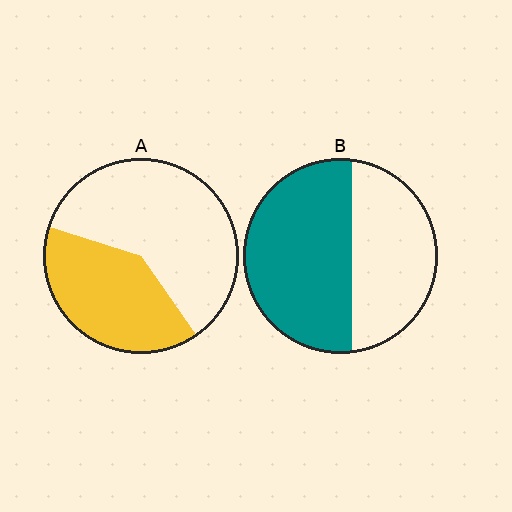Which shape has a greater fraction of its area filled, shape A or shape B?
Shape B.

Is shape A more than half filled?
No.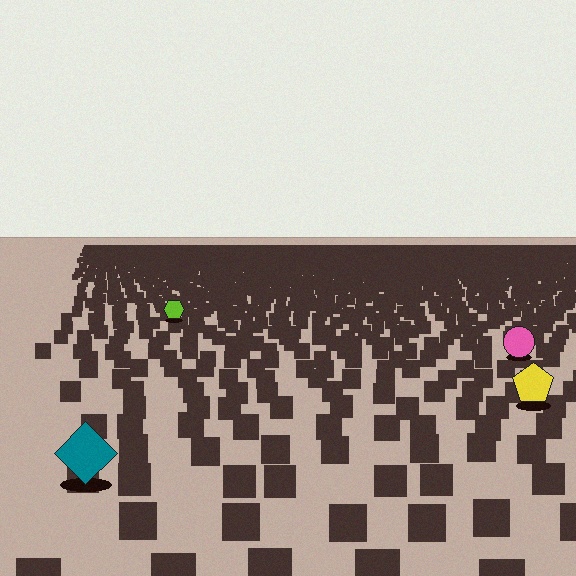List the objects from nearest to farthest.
From nearest to farthest: the teal diamond, the yellow pentagon, the pink circle, the lime hexagon.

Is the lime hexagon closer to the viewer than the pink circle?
No. The pink circle is closer — you can tell from the texture gradient: the ground texture is coarser near it.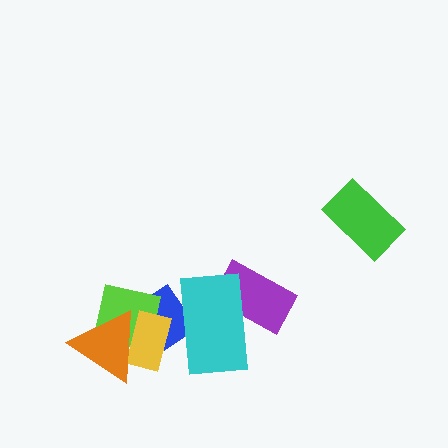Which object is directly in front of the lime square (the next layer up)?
The yellow rectangle is directly in front of the lime square.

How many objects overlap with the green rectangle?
0 objects overlap with the green rectangle.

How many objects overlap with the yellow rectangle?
4 objects overlap with the yellow rectangle.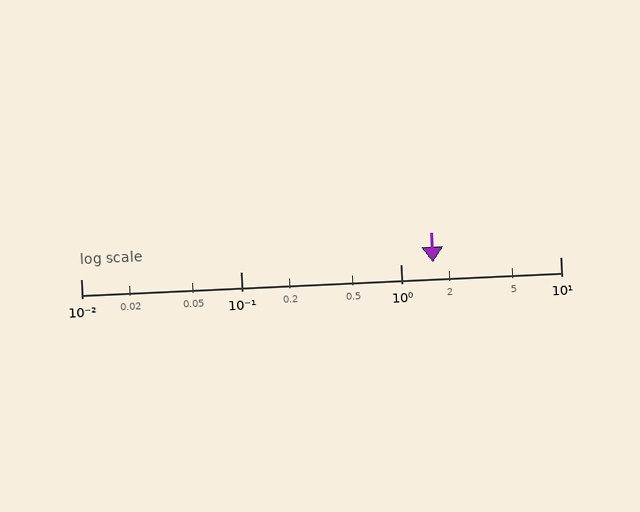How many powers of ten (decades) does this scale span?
The scale spans 3 decades, from 0.01 to 10.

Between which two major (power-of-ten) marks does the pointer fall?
The pointer is between 1 and 10.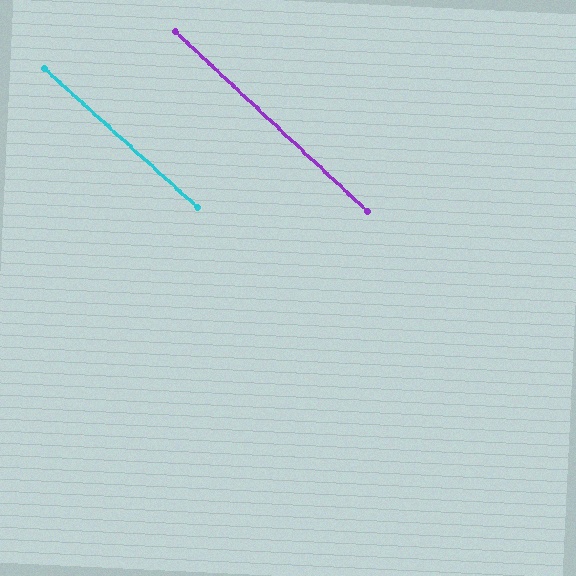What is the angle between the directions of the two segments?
Approximately 1 degree.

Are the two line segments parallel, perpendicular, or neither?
Parallel — their directions differ by only 0.8°.